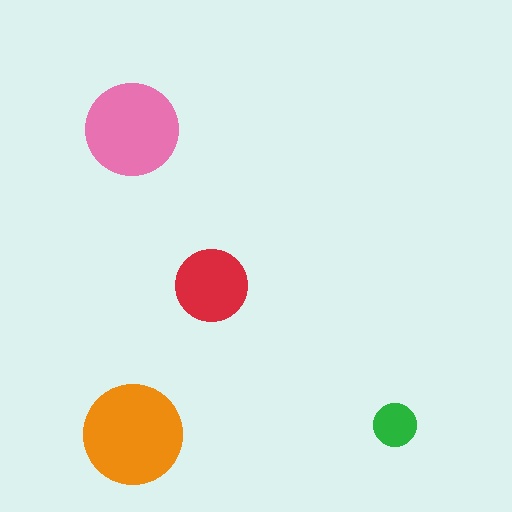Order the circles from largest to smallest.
the orange one, the pink one, the red one, the green one.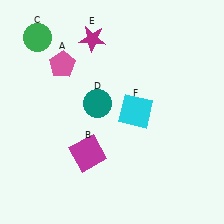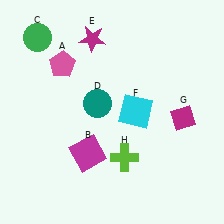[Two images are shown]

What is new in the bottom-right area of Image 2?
A lime cross (H) was added in the bottom-right area of Image 2.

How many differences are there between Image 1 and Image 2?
There are 2 differences between the two images.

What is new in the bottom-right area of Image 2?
A magenta diamond (G) was added in the bottom-right area of Image 2.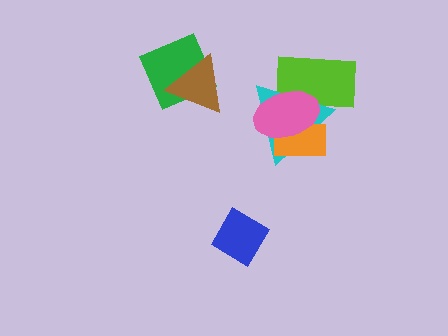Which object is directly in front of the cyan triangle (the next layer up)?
The orange rectangle is directly in front of the cyan triangle.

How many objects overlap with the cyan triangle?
3 objects overlap with the cyan triangle.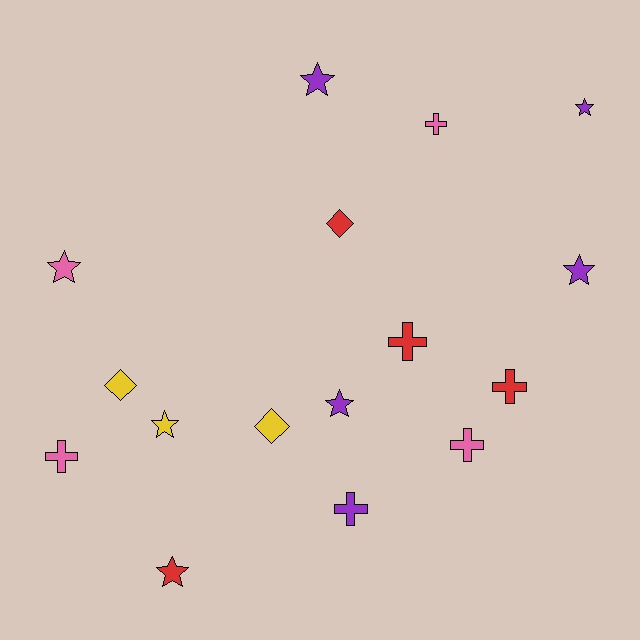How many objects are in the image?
There are 16 objects.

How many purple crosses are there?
There is 1 purple cross.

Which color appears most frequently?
Purple, with 5 objects.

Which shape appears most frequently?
Star, with 7 objects.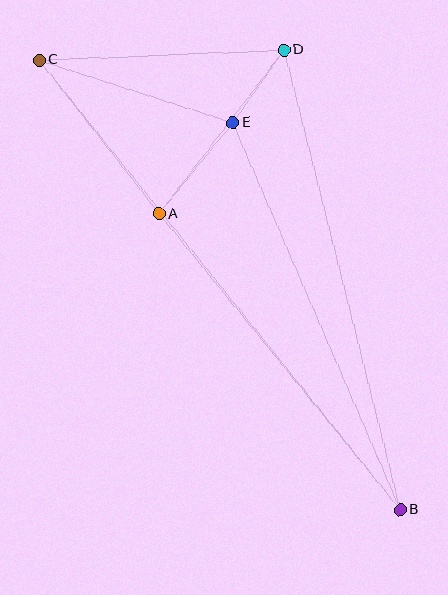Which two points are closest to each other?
Points D and E are closest to each other.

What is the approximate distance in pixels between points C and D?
The distance between C and D is approximately 245 pixels.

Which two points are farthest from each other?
Points B and C are farthest from each other.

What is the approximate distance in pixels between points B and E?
The distance between B and E is approximately 422 pixels.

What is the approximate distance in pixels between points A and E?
The distance between A and E is approximately 118 pixels.